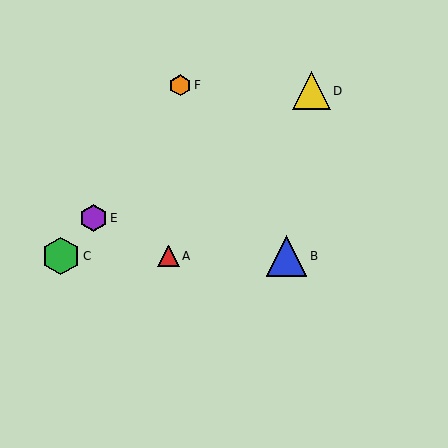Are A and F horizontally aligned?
No, A is at y≈256 and F is at y≈85.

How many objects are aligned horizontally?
3 objects (A, B, C) are aligned horizontally.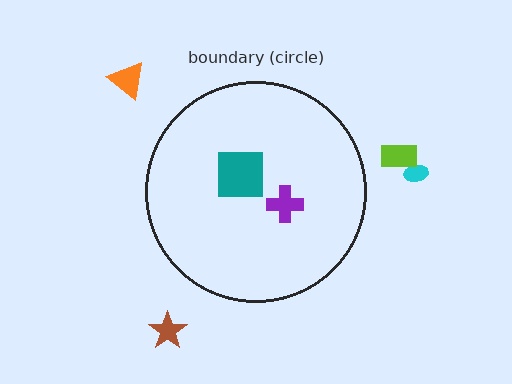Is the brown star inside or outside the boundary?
Outside.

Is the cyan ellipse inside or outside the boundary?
Outside.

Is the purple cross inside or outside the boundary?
Inside.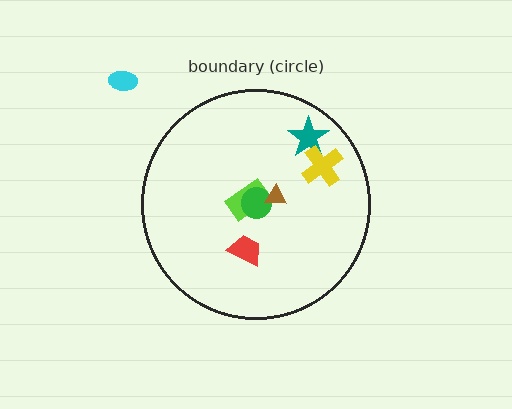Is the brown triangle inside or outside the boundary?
Inside.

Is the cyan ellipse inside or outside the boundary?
Outside.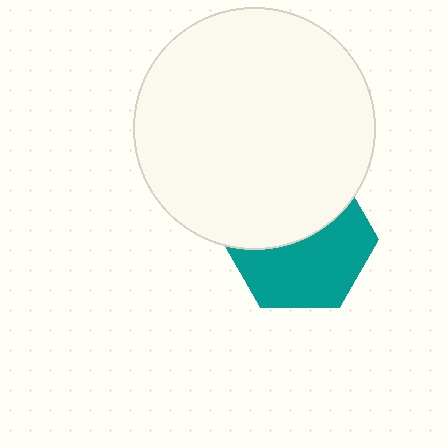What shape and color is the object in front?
The object in front is a white circle.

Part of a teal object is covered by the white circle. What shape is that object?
It is a hexagon.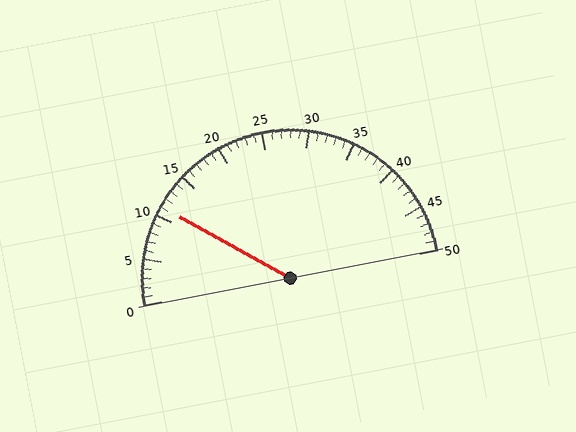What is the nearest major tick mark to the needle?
The nearest major tick mark is 10.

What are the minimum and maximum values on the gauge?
The gauge ranges from 0 to 50.